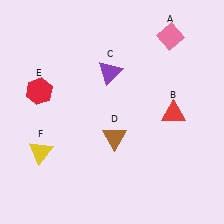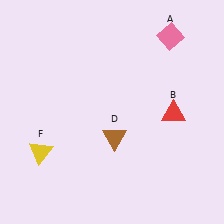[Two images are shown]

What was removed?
The purple triangle (C), the red hexagon (E) were removed in Image 2.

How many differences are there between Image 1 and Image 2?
There are 2 differences between the two images.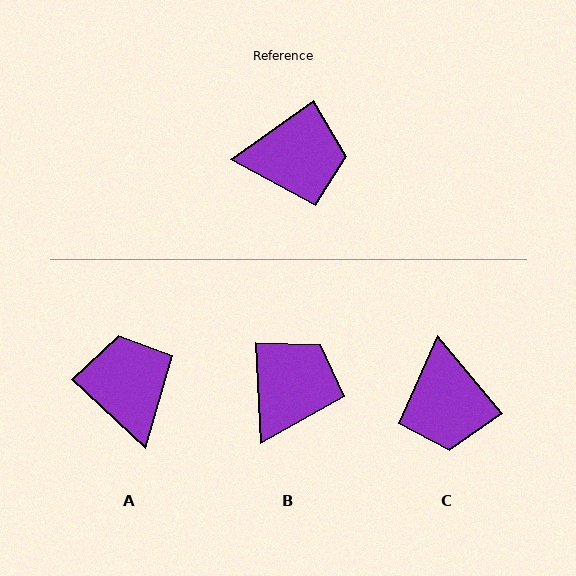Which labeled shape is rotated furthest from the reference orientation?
A, about 102 degrees away.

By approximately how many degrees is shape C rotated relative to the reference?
Approximately 85 degrees clockwise.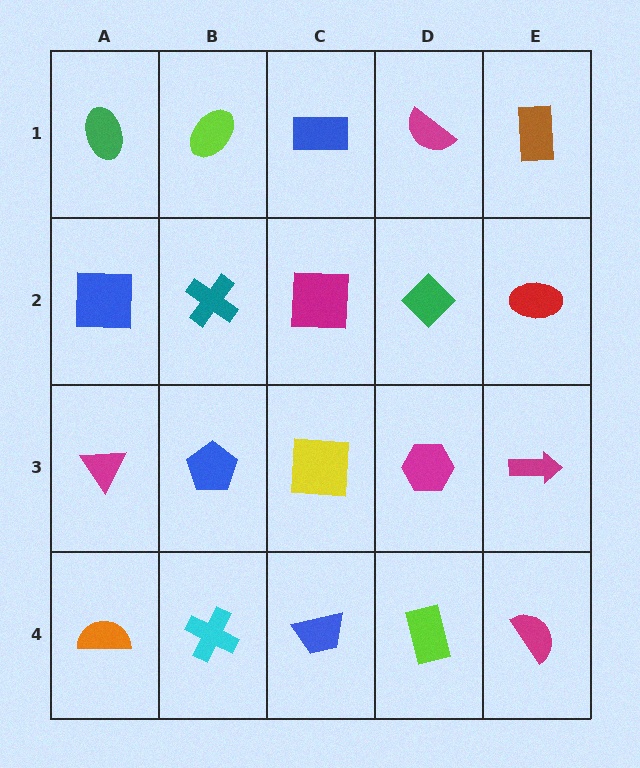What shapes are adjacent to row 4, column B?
A blue pentagon (row 3, column B), an orange semicircle (row 4, column A), a blue trapezoid (row 4, column C).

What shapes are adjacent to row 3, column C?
A magenta square (row 2, column C), a blue trapezoid (row 4, column C), a blue pentagon (row 3, column B), a magenta hexagon (row 3, column D).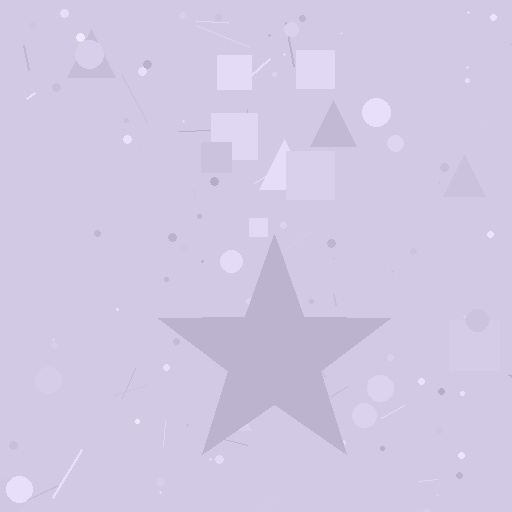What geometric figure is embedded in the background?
A star is embedded in the background.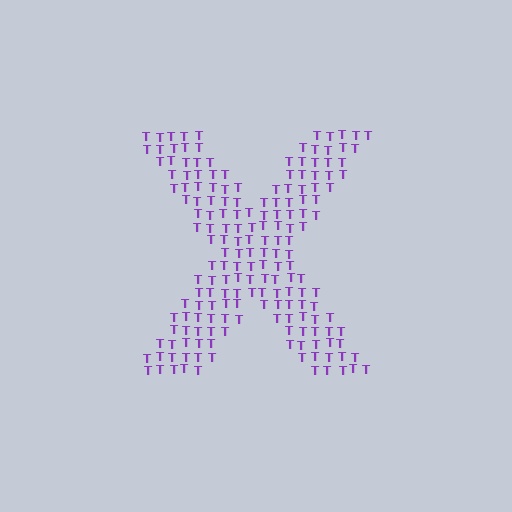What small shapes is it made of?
It is made of small letter T's.